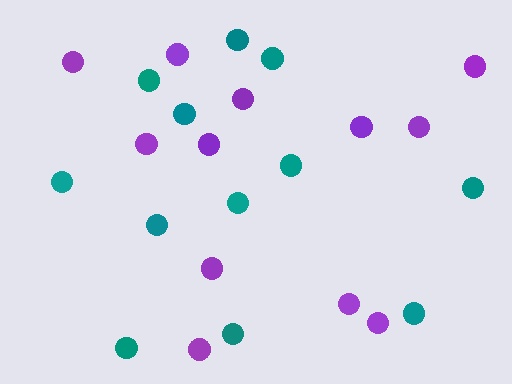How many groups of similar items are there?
There are 2 groups: one group of purple circles (12) and one group of teal circles (12).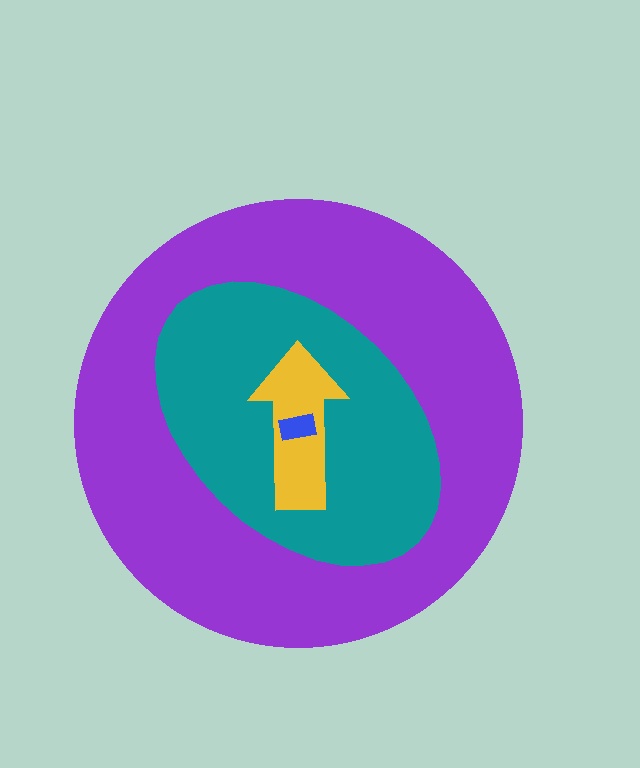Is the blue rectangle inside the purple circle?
Yes.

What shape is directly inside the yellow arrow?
The blue rectangle.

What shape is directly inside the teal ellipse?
The yellow arrow.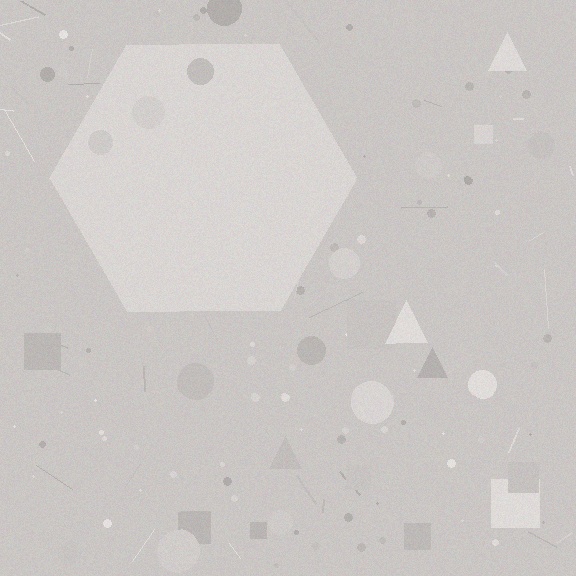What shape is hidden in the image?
A hexagon is hidden in the image.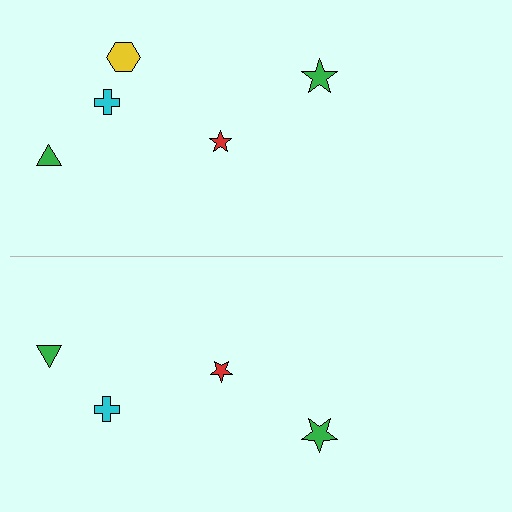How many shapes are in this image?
There are 9 shapes in this image.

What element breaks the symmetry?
A yellow hexagon is missing from the bottom side.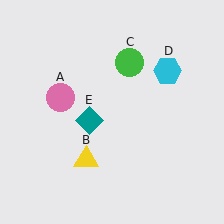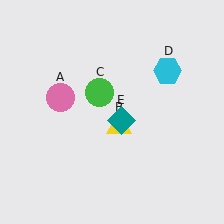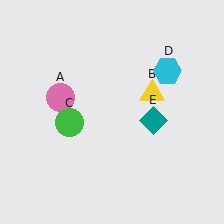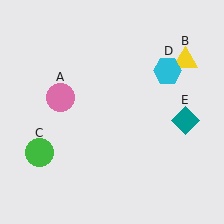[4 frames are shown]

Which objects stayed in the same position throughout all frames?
Pink circle (object A) and cyan hexagon (object D) remained stationary.